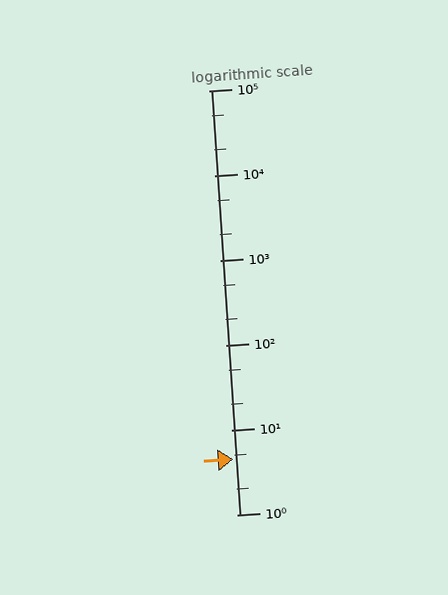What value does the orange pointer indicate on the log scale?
The pointer indicates approximately 4.5.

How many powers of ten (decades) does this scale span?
The scale spans 5 decades, from 1 to 100000.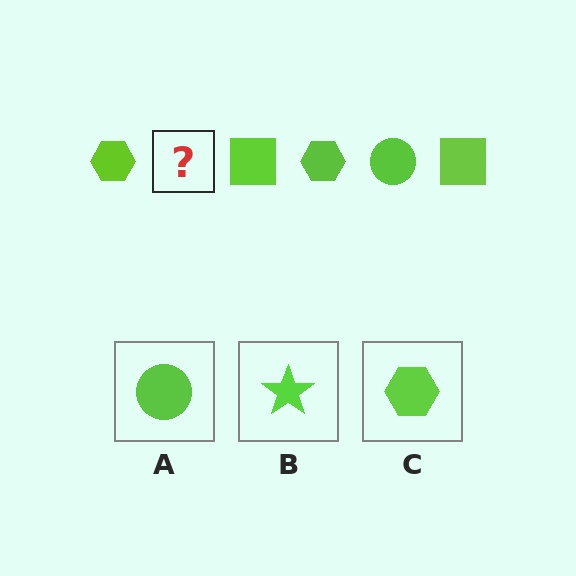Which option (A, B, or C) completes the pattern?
A.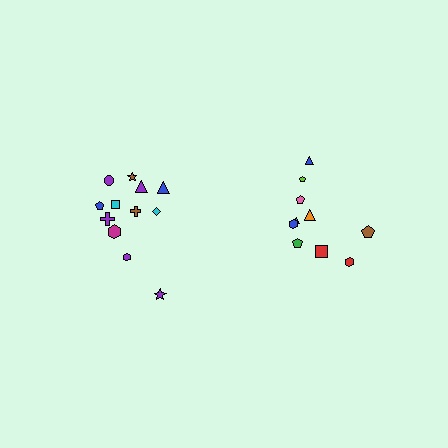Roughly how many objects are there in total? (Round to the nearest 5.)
Roughly 20 objects in total.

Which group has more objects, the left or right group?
The left group.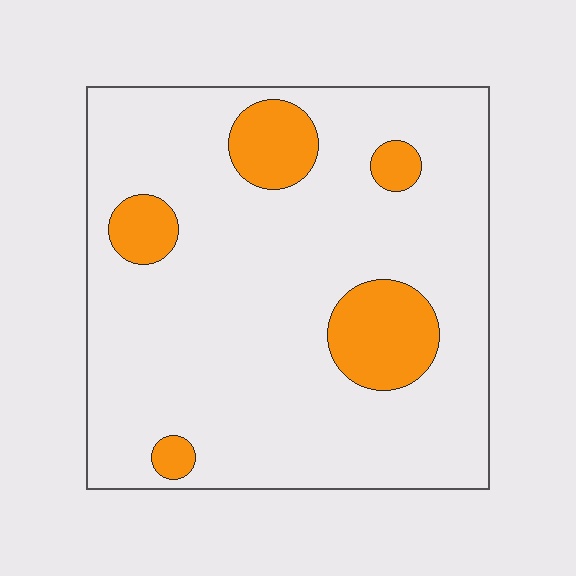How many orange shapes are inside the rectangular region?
5.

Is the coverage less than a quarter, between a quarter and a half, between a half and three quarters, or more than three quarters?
Less than a quarter.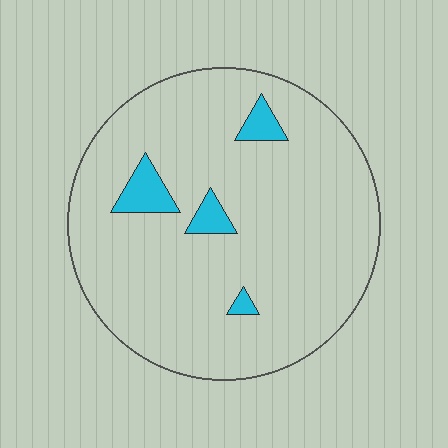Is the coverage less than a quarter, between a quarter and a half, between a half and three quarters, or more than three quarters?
Less than a quarter.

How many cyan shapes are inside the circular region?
4.